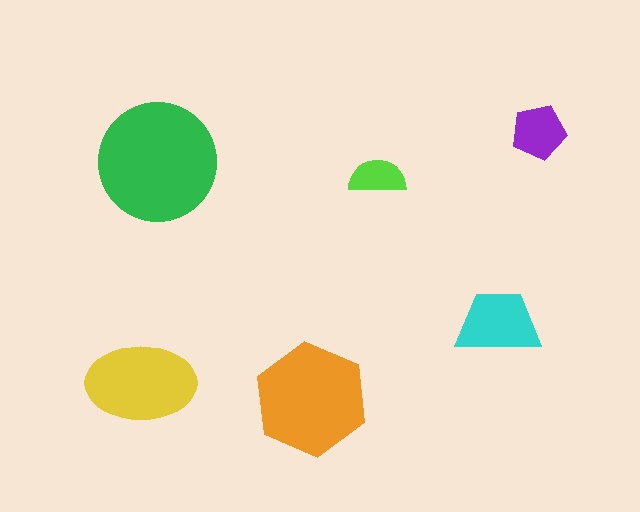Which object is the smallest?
The lime semicircle.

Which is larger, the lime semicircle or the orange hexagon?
The orange hexagon.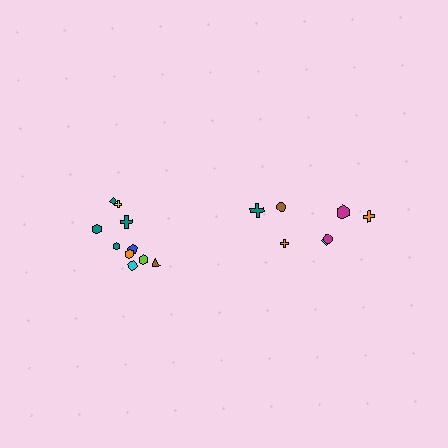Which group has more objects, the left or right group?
The left group.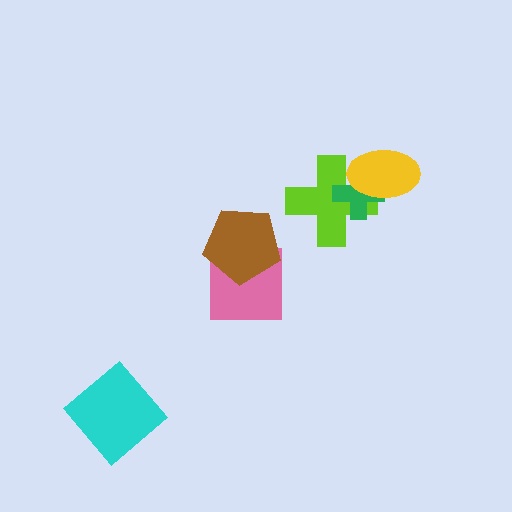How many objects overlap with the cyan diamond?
0 objects overlap with the cyan diamond.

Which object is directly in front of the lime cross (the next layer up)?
The green cross is directly in front of the lime cross.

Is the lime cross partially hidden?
Yes, it is partially covered by another shape.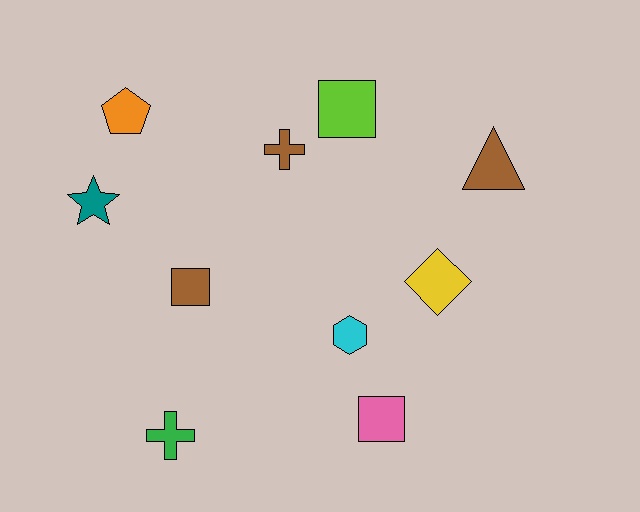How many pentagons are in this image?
There is 1 pentagon.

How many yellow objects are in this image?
There is 1 yellow object.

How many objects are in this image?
There are 10 objects.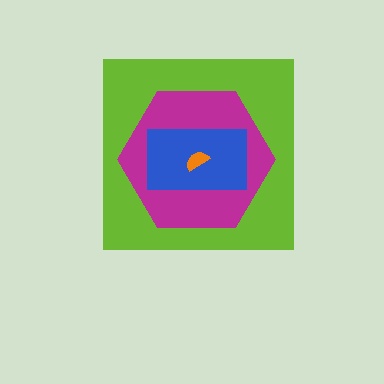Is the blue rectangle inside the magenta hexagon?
Yes.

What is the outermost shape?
The lime square.